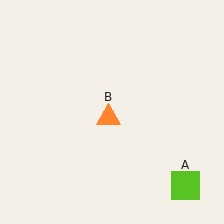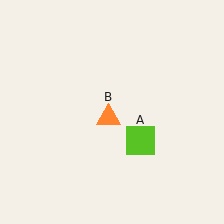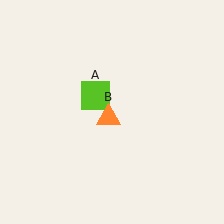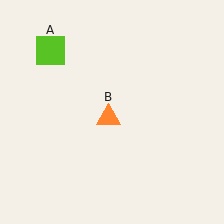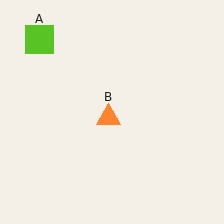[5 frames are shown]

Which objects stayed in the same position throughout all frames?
Orange triangle (object B) remained stationary.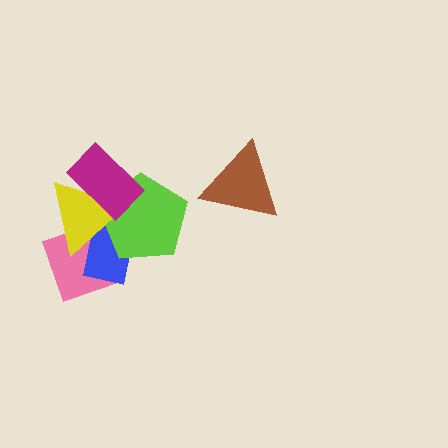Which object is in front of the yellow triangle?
The magenta rectangle is in front of the yellow triangle.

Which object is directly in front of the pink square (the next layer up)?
The blue rectangle is directly in front of the pink square.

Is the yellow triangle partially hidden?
Yes, it is partially covered by another shape.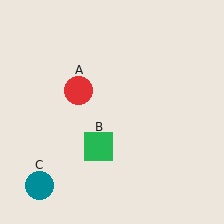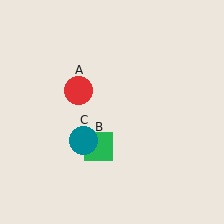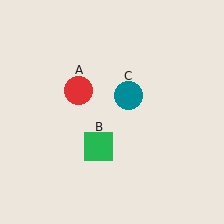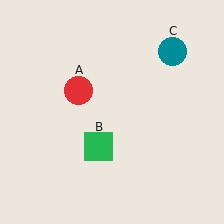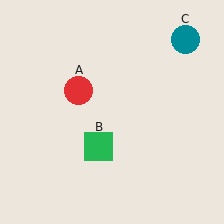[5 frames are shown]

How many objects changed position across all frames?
1 object changed position: teal circle (object C).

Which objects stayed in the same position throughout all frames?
Red circle (object A) and green square (object B) remained stationary.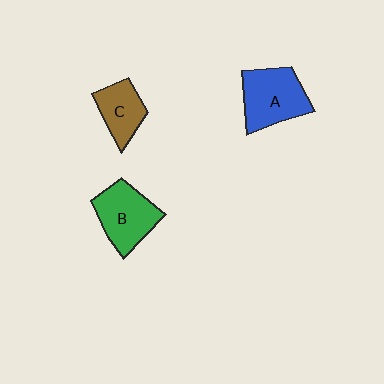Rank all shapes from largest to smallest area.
From largest to smallest: A (blue), B (green), C (brown).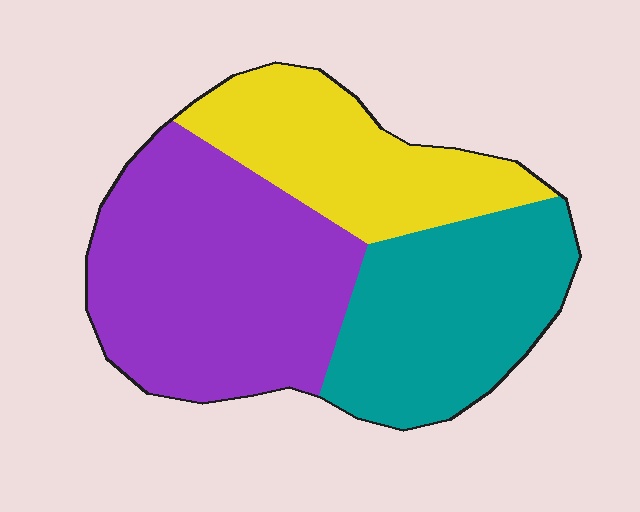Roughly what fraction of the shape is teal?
Teal covers roughly 30% of the shape.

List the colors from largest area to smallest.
From largest to smallest: purple, teal, yellow.